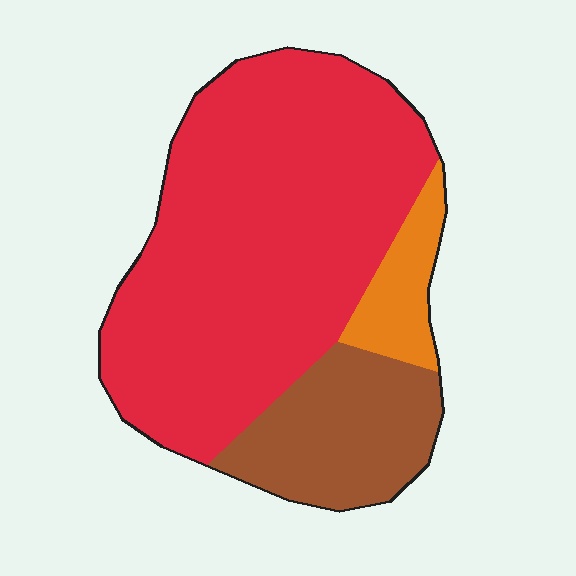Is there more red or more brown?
Red.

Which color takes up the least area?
Orange, at roughly 10%.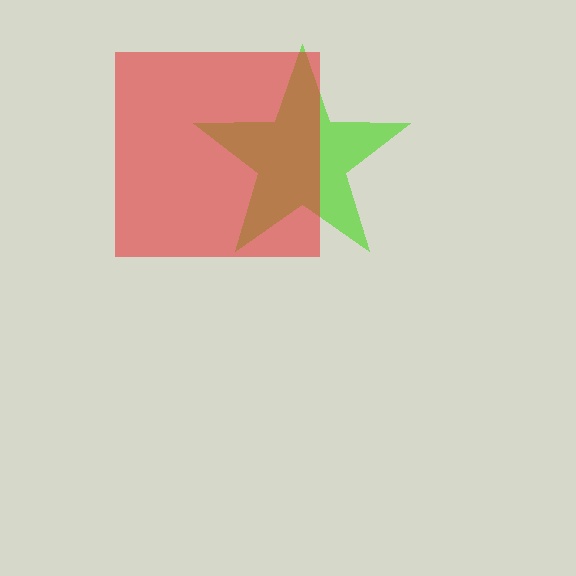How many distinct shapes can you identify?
There are 2 distinct shapes: a lime star, a red square.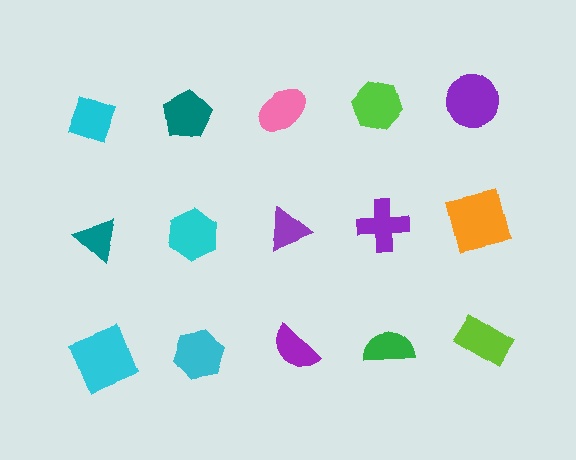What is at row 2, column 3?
A purple triangle.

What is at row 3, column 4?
A green semicircle.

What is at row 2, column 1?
A teal triangle.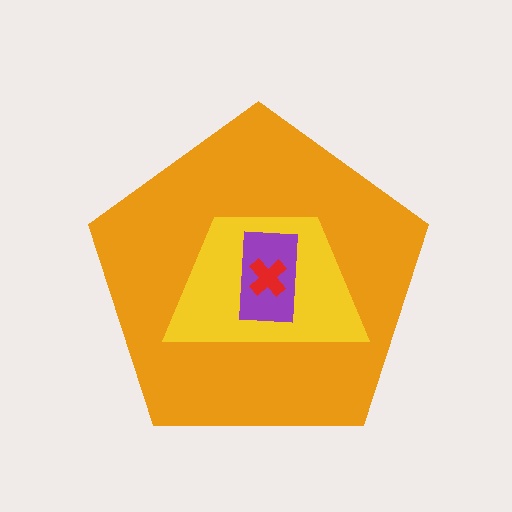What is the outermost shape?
The orange pentagon.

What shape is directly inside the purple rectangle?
The red cross.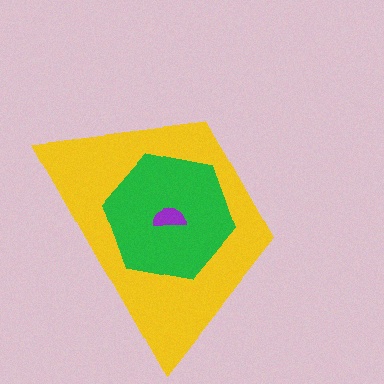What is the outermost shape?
The yellow trapezoid.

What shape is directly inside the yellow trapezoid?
The green hexagon.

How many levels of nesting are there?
3.